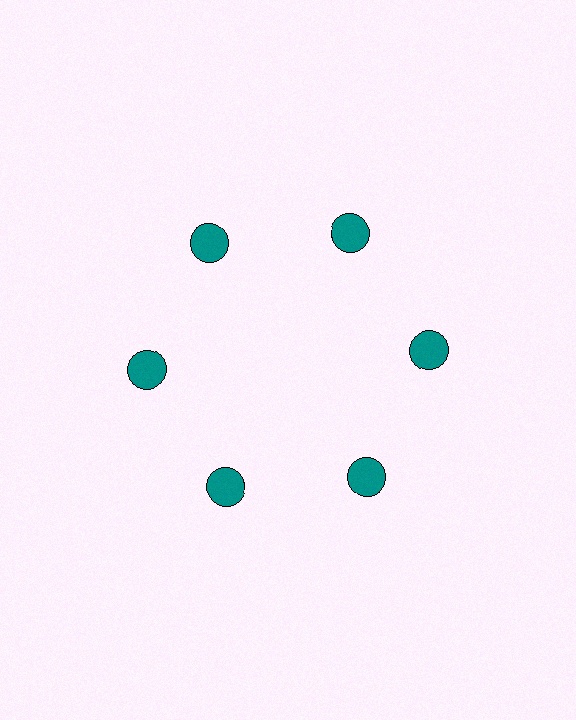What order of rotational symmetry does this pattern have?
This pattern has 6-fold rotational symmetry.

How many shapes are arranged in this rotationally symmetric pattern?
There are 6 shapes, arranged in 6 groups of 1.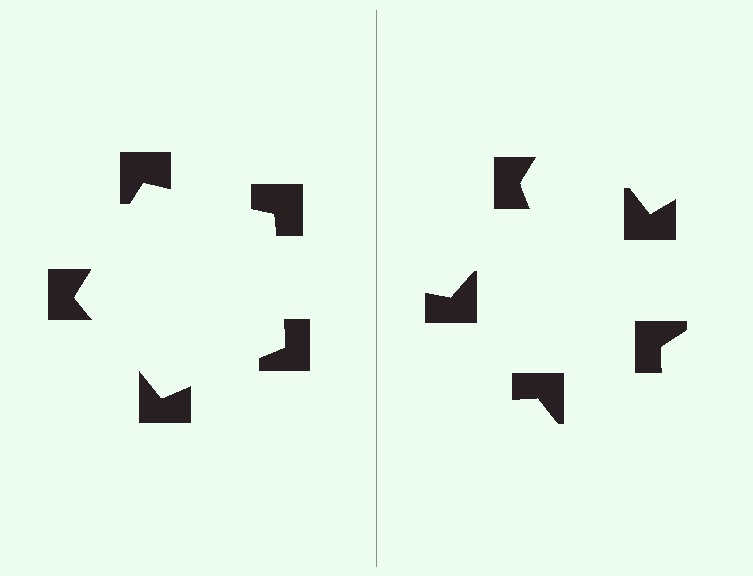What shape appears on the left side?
An illusory pentagon.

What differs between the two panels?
The notched squares are positioned identically on both sides; only the wedge orientations differ. On the left they align to a pentagon; on the right they are misaligned.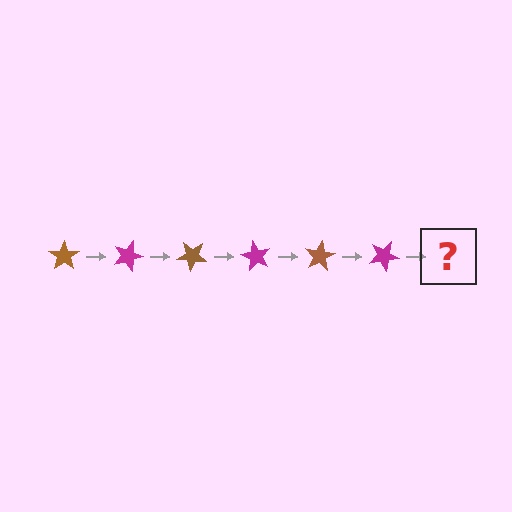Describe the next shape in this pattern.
It should be a brown star, rotated 120 degrees from the start.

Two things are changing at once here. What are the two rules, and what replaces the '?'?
The two rules are that it rotates 20 degrees each step and the color cycles through brown and magenta. The '?' should be a brown star, rotated 120 degrees from the start.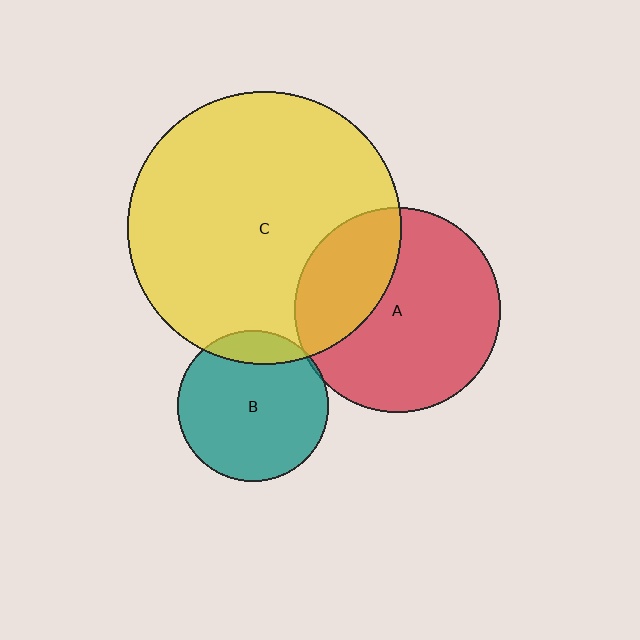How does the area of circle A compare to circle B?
Approximately 1.9 times.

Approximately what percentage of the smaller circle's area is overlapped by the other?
Approximately 30%.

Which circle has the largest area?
Circle C (yellow).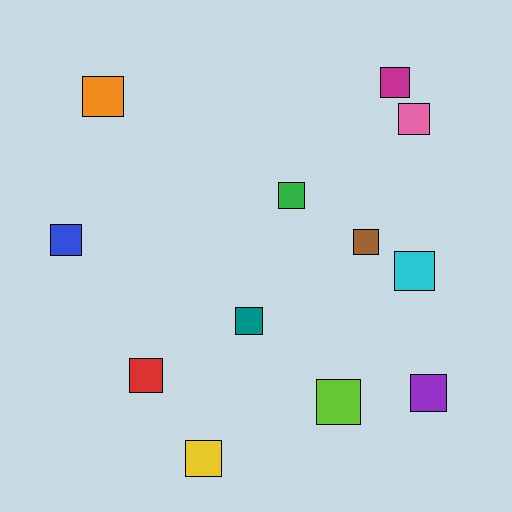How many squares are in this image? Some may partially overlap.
There are 12 squares.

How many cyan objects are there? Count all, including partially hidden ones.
There is 1 cyan object.